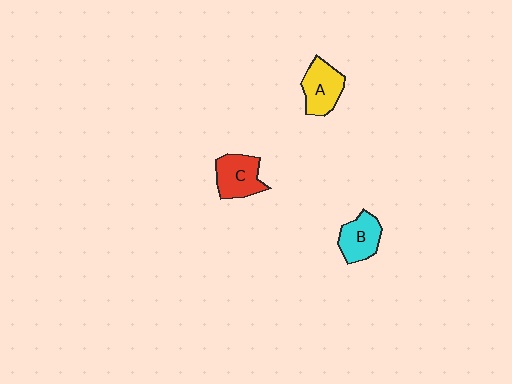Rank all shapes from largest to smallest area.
From largest to smallest: C (red), A (yellow), B (cyan).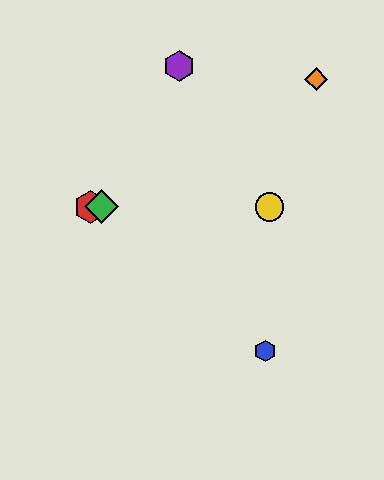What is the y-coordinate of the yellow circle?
The yellow circle is at y≈207.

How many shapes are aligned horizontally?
3 shapes (the red hexagon, the green diamond, the yellow circle) are aligned horizontally.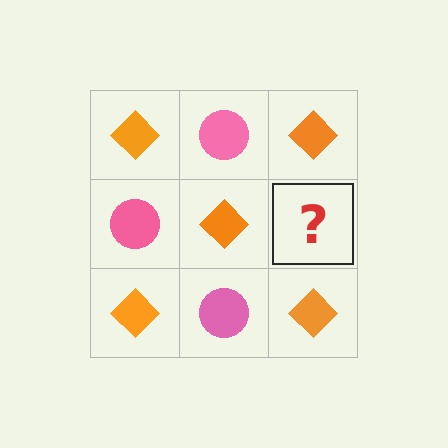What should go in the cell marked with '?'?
The missing cell should contain a pink circle.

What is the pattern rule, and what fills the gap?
The rule is that it alternates orange diamond and pink circle in a checkerboard pattern. The gap should be filled with a pink circle.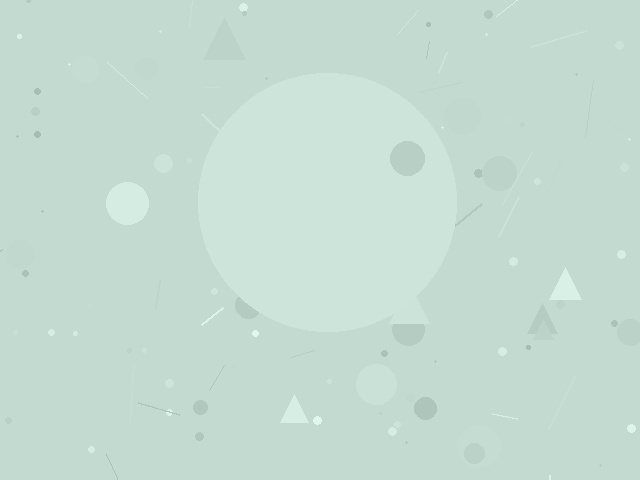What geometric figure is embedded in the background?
A circle is embedded in the background.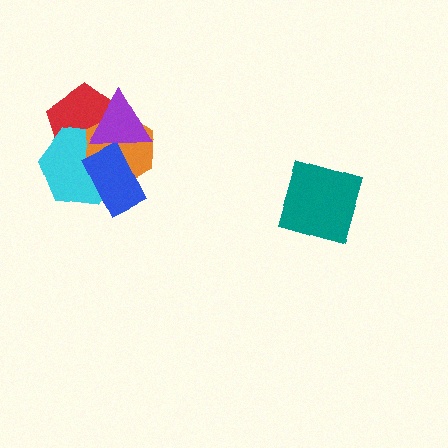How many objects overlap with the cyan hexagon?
4 objects overlap with the cyan hexagon.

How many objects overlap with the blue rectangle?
4 objects overlap with the blue rectangle.